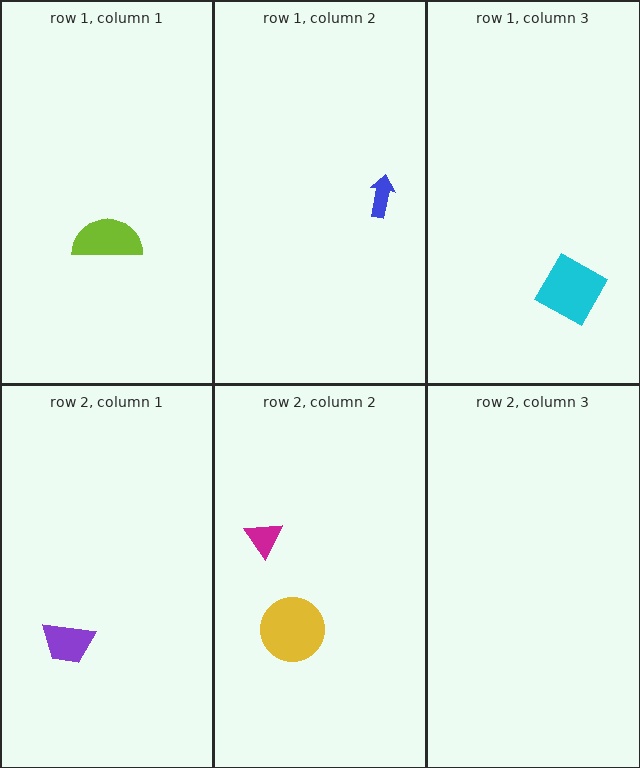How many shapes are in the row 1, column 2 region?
1.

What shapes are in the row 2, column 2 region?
The magenta triangle, the yellow circle.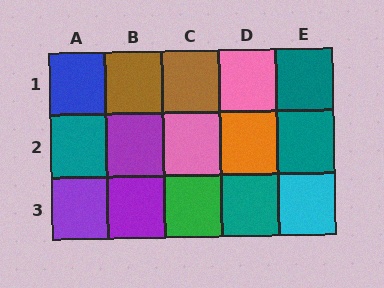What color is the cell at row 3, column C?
Green.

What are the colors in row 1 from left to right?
Blue, brown, brown, pink, teal.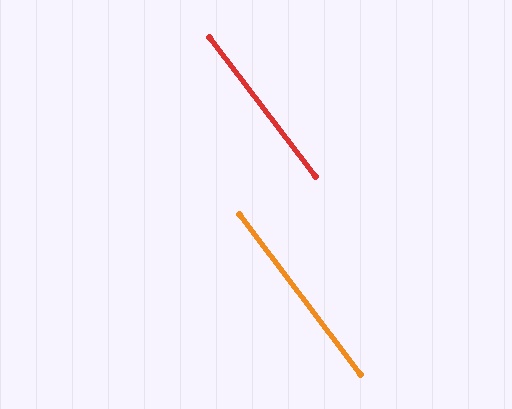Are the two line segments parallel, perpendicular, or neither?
Parallel — their directions differ by only 0.3°.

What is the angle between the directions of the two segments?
Approximately 0 degrees.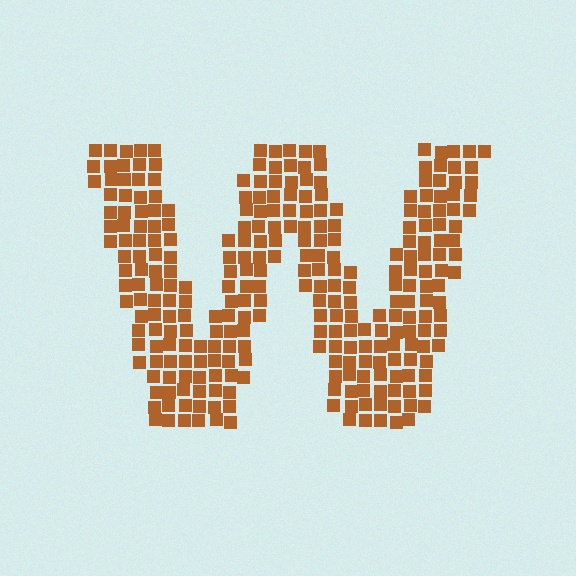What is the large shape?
The large shape is the letter W.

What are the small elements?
The small elements are squares.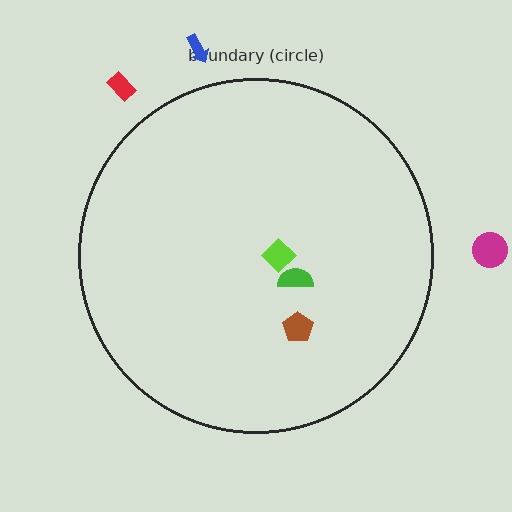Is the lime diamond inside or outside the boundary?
Inside.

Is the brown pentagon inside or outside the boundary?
Inside.